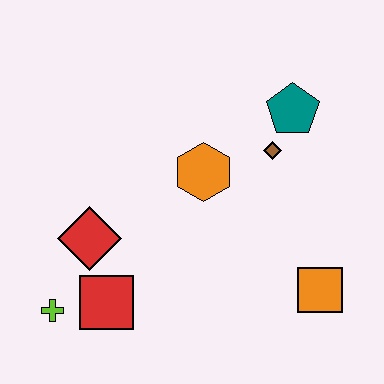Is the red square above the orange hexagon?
No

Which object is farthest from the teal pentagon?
The lime cross is farthest from the teal pentagon.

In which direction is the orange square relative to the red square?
The orange square is to the right of the red square.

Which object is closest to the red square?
The lime cross is closest to the red square.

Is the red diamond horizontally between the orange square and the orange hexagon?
No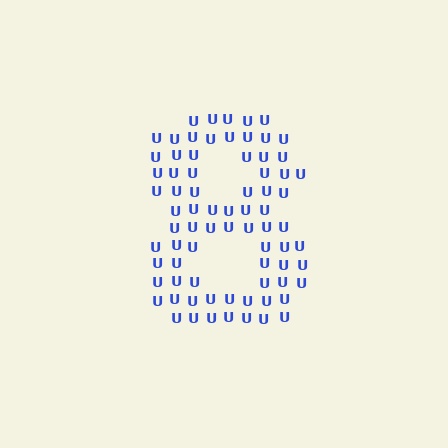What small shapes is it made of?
It is made of small letter U's.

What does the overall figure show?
The overall figure shows the digit 8.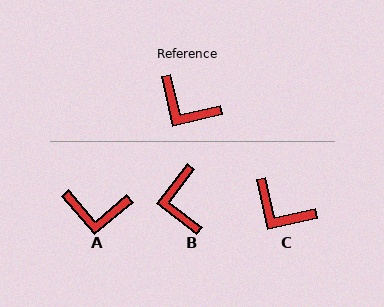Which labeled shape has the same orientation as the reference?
C.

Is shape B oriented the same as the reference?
No, it is off by about 50 degrees.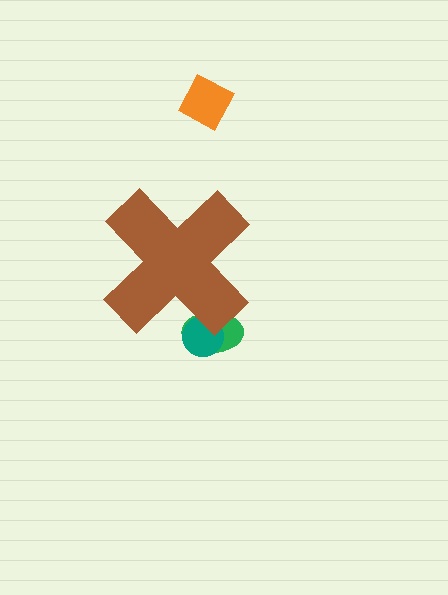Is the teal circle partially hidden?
Yes, the teal circle is partially hidden behind the brown cross.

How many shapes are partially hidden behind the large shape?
2 shapes are partially hidden.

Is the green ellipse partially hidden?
Yes, the green ellipse is partially hidden behind the brown cross.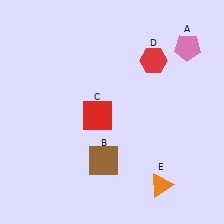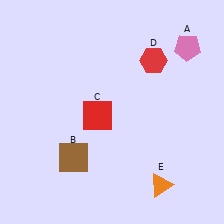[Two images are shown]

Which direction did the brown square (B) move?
The brown square (B) moved left.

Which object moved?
The brown square (B) moved left.